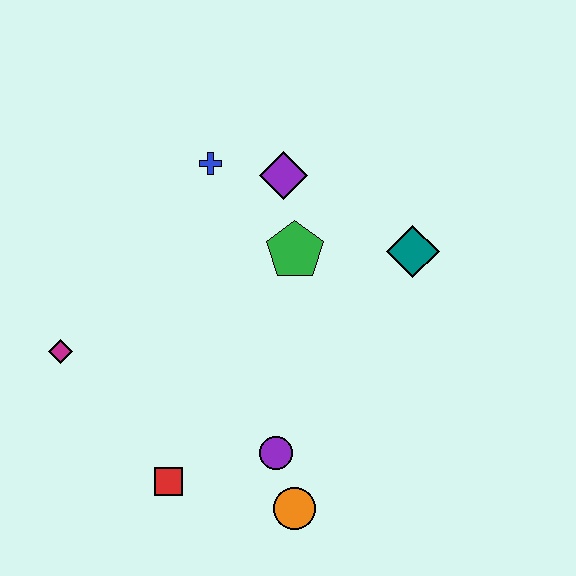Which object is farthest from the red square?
The teal diamond is farthest from the red square.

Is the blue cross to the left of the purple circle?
Yes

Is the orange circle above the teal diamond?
No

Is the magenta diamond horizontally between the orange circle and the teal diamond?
No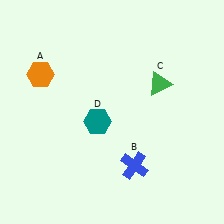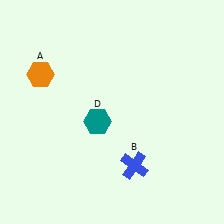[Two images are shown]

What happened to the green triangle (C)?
The green triangle (C) was removed in Image 2. It was in the top-right area of Image 1.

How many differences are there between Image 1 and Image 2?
There is 1 difference between the two images.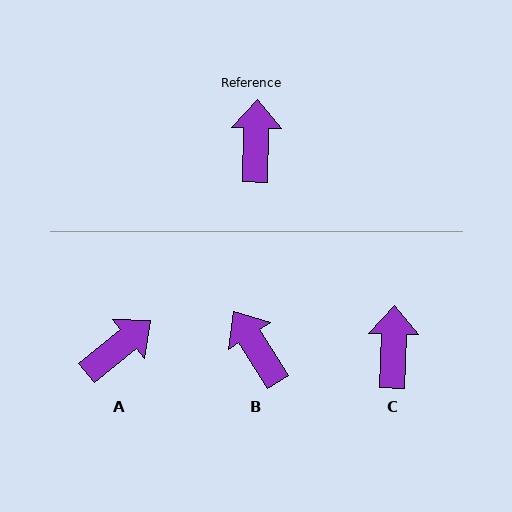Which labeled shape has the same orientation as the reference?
C.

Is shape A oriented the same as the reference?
No, it is off by about 49 degrees.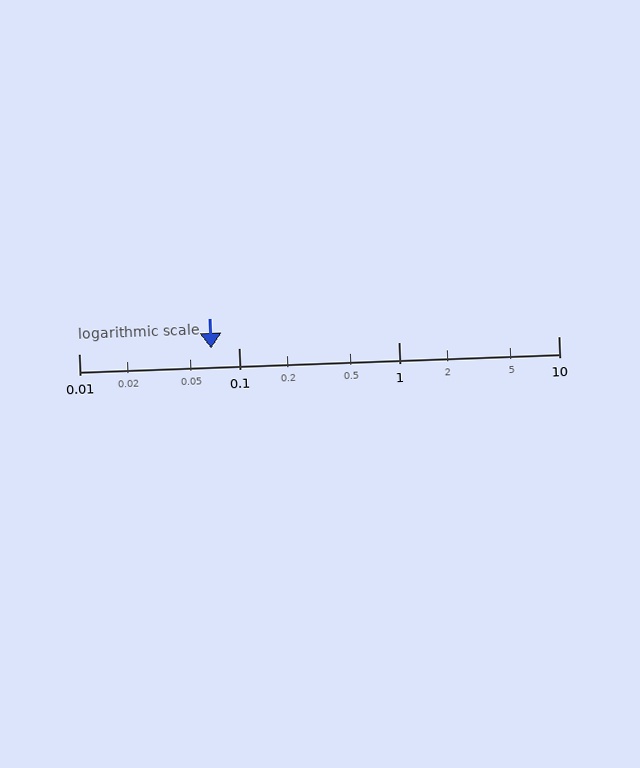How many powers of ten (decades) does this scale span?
The scale spans 3 decades, from 0.01 to 10.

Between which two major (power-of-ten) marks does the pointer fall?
The pointer is between 0.01 and 0.1.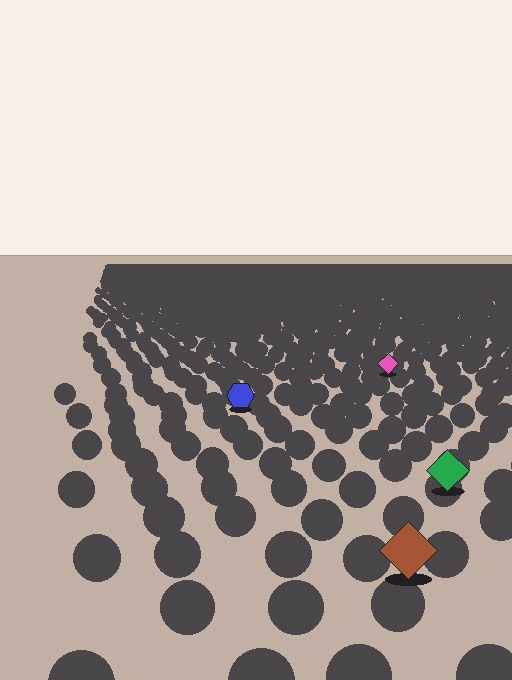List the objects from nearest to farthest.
From nearest to farthest: the brown diamond, the green diamond, the blue hexagon, the pink diamond.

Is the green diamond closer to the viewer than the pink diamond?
Yes. The green diamond is closer — you can tell from the texture gradient: the ground texture is coarser near it.